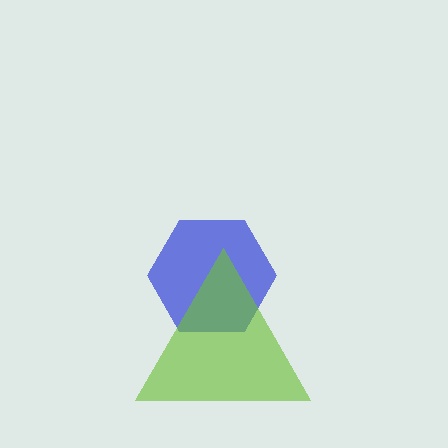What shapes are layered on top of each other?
The layered shapes are: a blue hexagon, a lime triangle.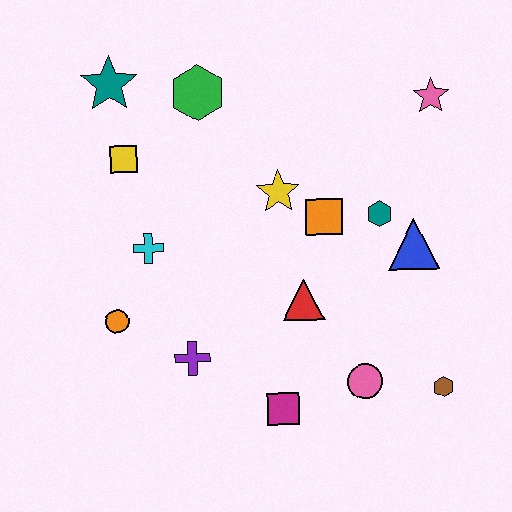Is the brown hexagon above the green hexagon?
No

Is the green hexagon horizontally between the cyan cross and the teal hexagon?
Yes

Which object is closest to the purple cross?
The orange circle is closest to the purple cross.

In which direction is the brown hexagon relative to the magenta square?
The brown hexagon is to the right of the magenta square.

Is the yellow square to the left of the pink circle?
Yes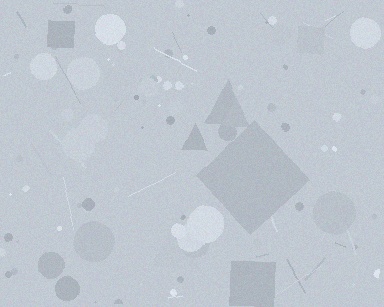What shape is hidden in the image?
A diamond is hidden in the image.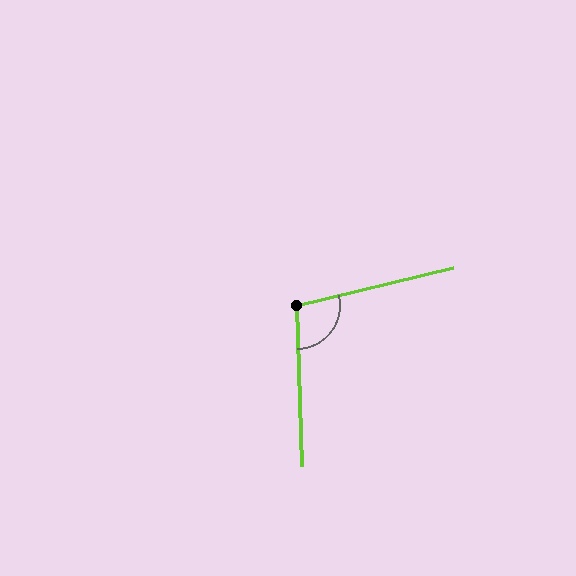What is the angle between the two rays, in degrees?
Approximately 102 degrees.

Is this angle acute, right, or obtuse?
It is obtuse.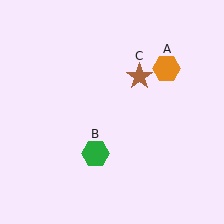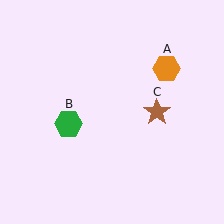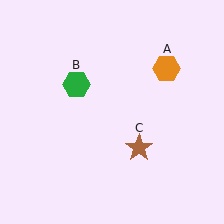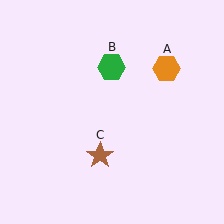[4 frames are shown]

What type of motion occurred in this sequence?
The green hexagon (object B), brown star (object C) rotated clockwise around the center of the scene.